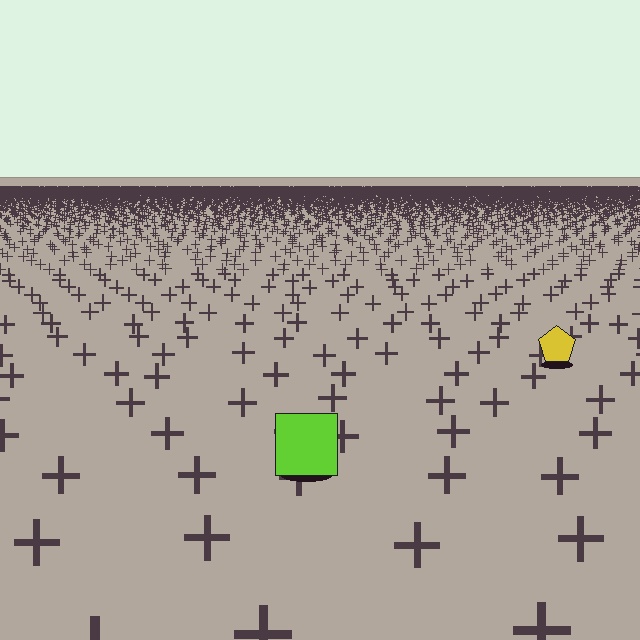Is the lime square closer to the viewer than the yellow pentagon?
Yes. The lime square is closer — you can tell from the texture gradient: the ground texture is coarser near it.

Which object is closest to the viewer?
The lime square is closest. The texture marks near it are larger and more spread out.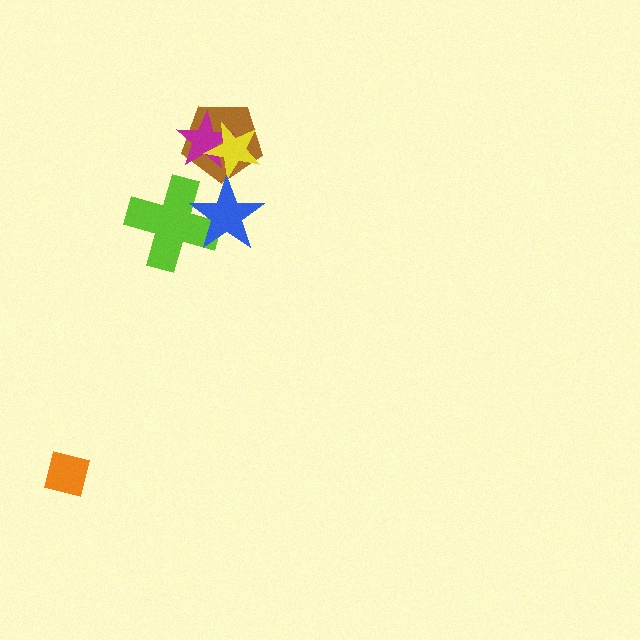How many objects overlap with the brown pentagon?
2 objects overlap with the brown pentagon.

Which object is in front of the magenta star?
The yellow star is in front of the magenta star.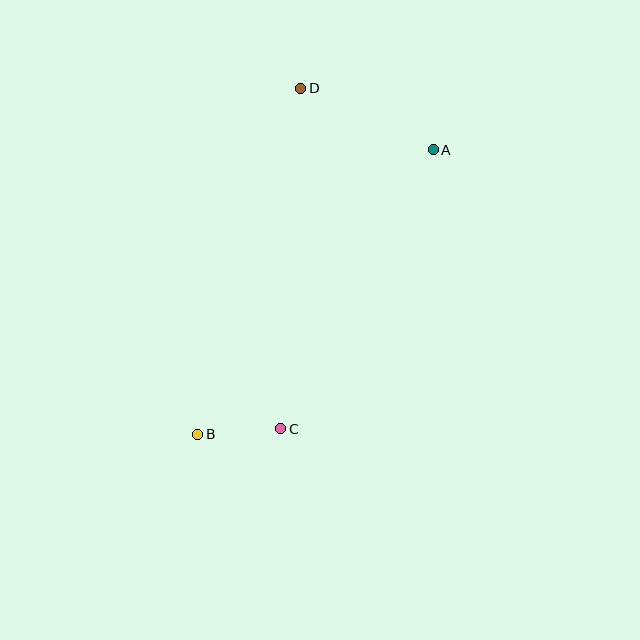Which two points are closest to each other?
Points B and C are closest to each other.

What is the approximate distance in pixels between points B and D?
The distance between B and D is approximately 361 pixels.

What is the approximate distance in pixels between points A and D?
The distance between A and D is approximately 146 pixels.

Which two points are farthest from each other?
Points A and B are farthest from each other.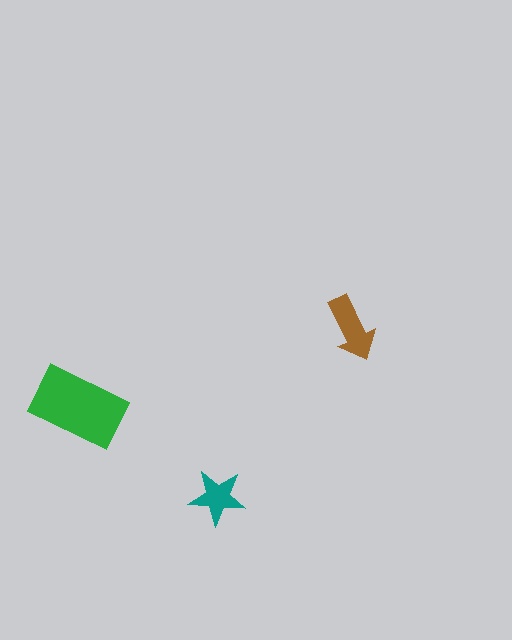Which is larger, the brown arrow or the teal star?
The brown arrow.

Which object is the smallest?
The teal star.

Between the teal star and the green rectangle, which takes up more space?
The green rectangle.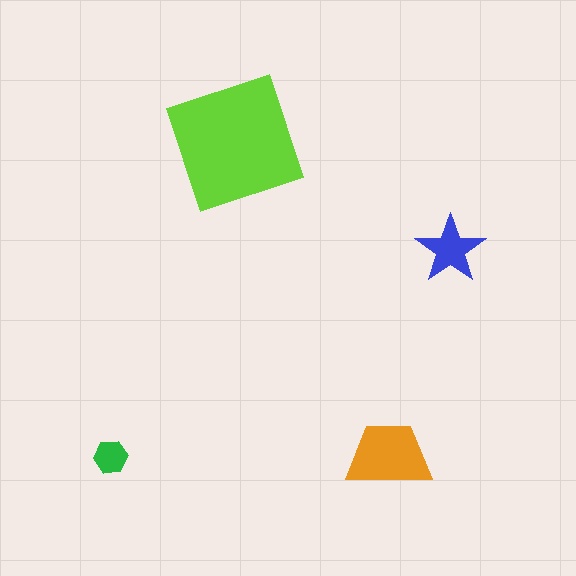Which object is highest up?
The lime square is topmost.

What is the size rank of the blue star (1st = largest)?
3rd.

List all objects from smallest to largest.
The green hexagon, the blue star, the orange trapezoid, the lime square.